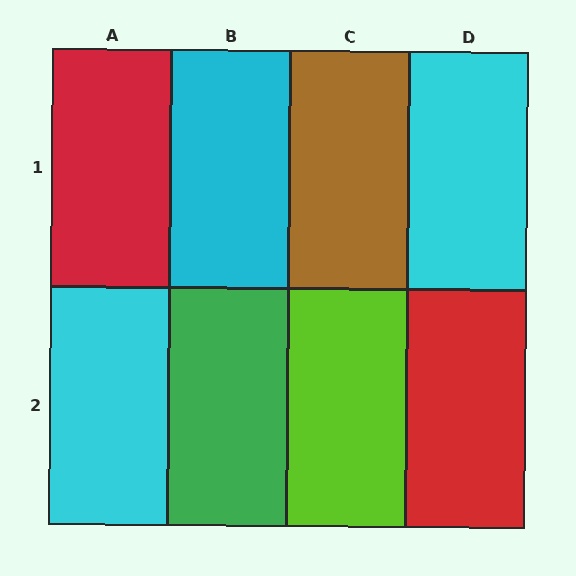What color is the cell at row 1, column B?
Cyan.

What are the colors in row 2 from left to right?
Cyan, green, lime, red.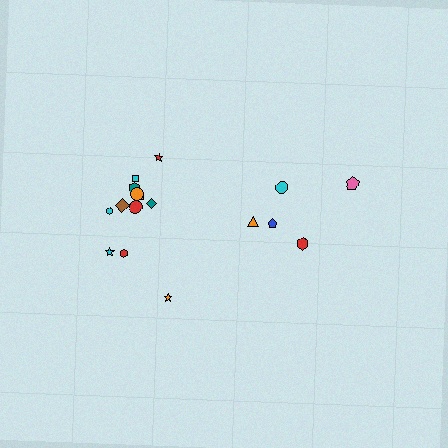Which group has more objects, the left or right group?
The left group.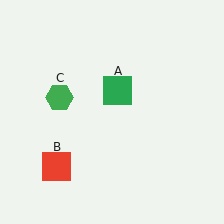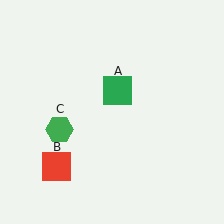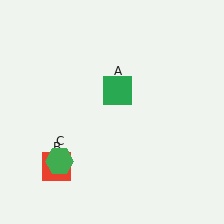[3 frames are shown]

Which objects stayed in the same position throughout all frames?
Green square (object A) and red square (object B) remained stationary.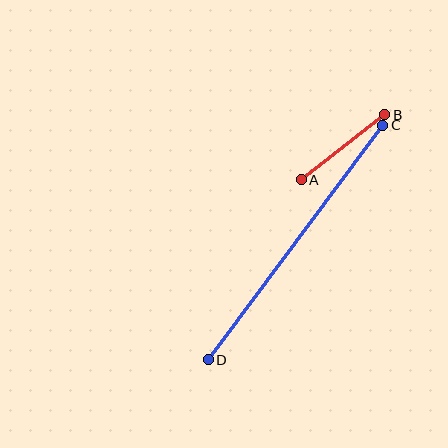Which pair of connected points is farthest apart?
Points C and D are farthest apart.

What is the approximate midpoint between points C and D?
The midpoint is at approximately (295, 243) pixels.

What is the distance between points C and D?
The distance is approximately 292 pixels.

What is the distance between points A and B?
The distance is approximately 106 pixels.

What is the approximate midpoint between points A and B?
The midpoint is at approximately (343, 147) pixels.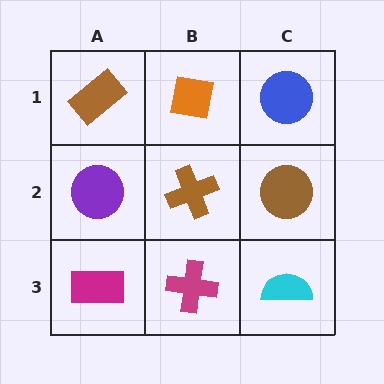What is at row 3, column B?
A magenta cross.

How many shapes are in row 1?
3 shapes.